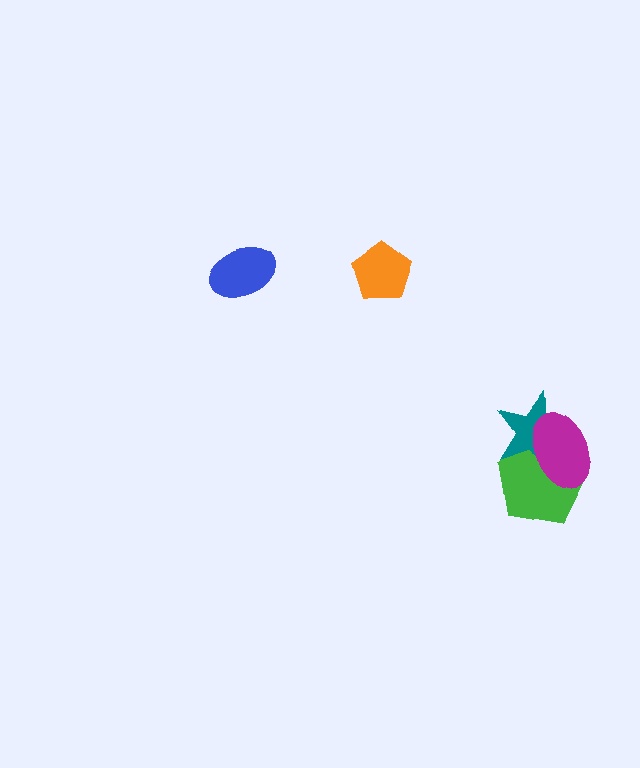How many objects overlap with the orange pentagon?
0 objects overlap with the orange pentagon.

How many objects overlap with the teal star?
2 objects overlap with the teal star.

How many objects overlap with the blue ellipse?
0 objects overlap with the blue ellipse.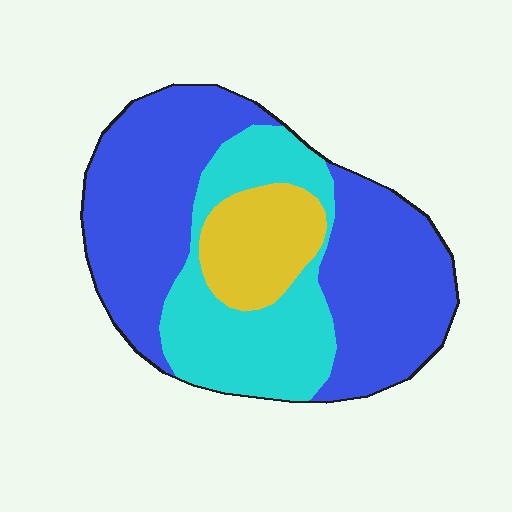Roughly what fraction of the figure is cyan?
Cyan takes up between a quarter and a half of the figure.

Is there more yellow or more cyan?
Cyan.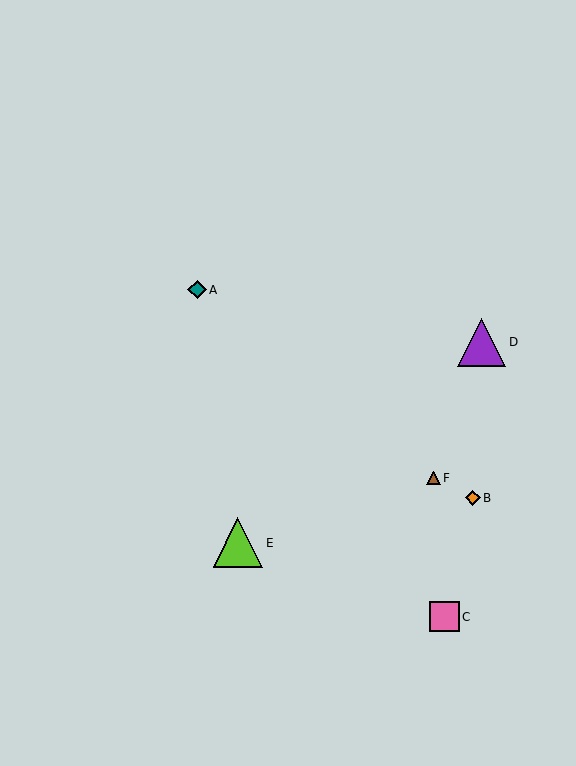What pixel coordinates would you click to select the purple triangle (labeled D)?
Click at (482, 342) to select the purple triangle D.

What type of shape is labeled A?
Shape A is a teal diamond.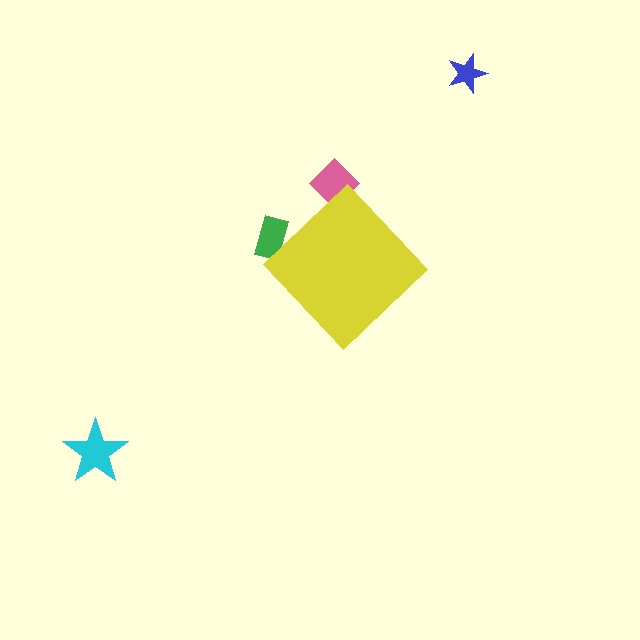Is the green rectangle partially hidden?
Yes, the green rectangle is partially hidden behind the yellow diamond.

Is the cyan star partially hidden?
No, the cyan star is fully visible.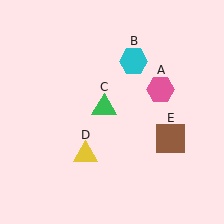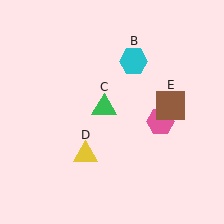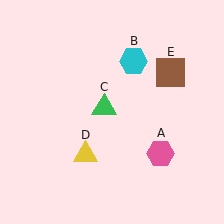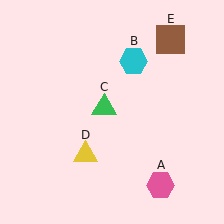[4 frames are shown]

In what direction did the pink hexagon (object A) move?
The pink hexagon (object A) moved down.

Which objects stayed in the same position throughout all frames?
Cyan hexagon (object B) and green triangle (object C) and yellow triangle (object D) remained stationary.